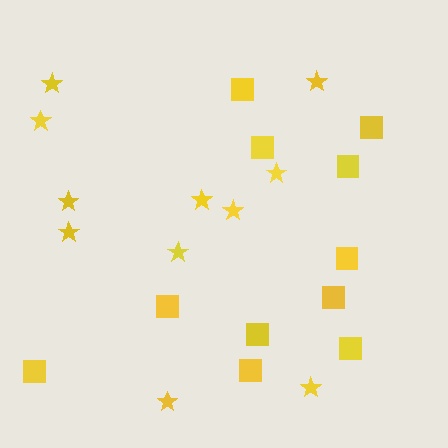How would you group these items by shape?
There are 2 groups: one group of squares (11) and one group of stars (11).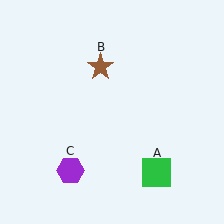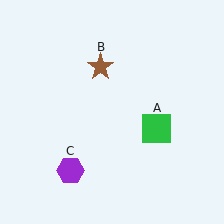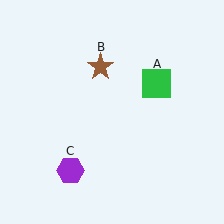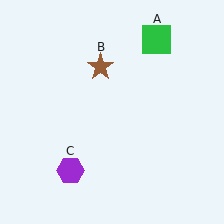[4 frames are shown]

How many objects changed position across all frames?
1 object changed position: green square (object A).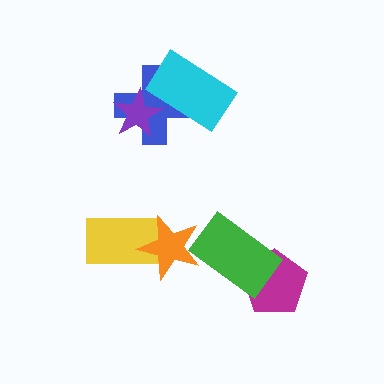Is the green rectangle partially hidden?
Yes, it is partially covered by another shape.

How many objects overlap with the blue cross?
2 objects overlap with the blue cross.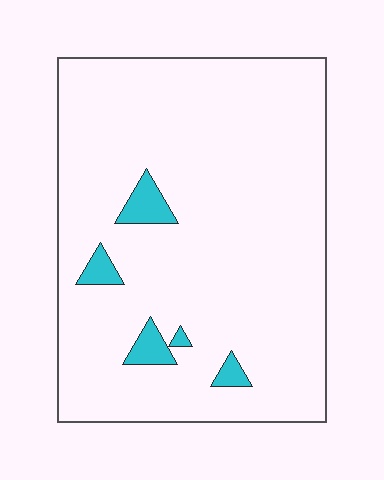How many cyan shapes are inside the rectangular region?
5.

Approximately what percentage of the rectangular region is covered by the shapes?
Approximately 5%.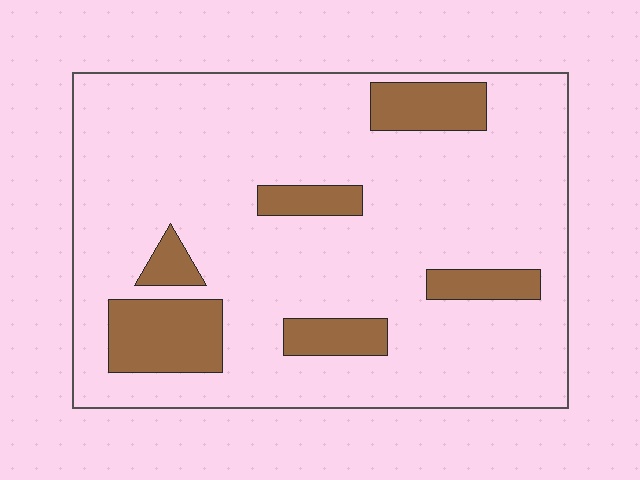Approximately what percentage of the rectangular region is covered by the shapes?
Approximately 15%.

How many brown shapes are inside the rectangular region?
6.